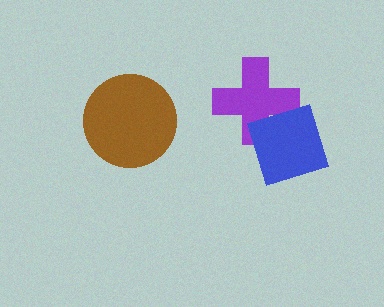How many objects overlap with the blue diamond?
1 object overlaps with the blue diamond.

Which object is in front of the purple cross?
The blue diamond is in front of the purple cross.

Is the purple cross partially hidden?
Yes, it is partially covered by another shape.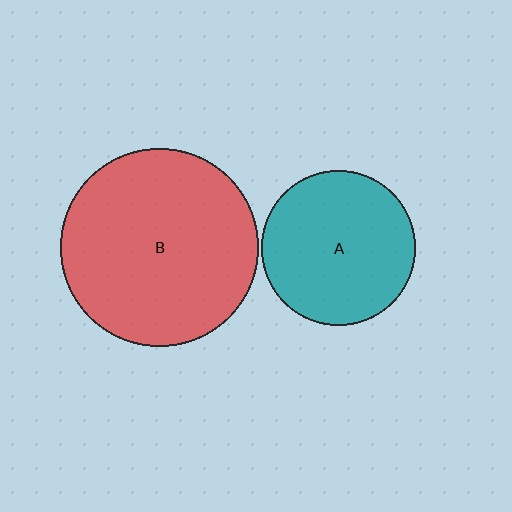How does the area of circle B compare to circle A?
Approximately 1.6 times.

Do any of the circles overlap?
No, none of the circles overlap.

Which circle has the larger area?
Circle B (red).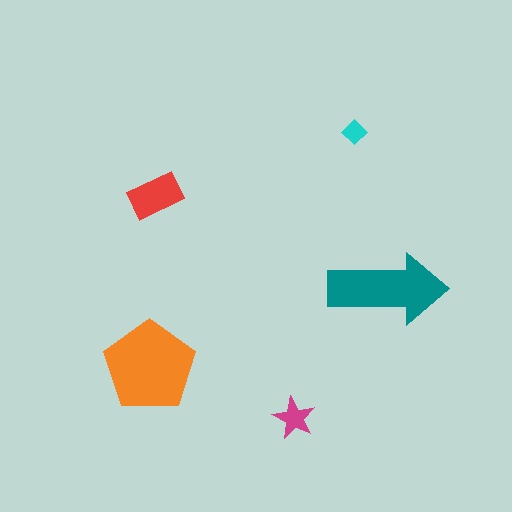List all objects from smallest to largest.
The cyan diamond, the magenta star, the red rectangle, the teal arrow, the orange pentagon.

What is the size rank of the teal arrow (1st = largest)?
2nd.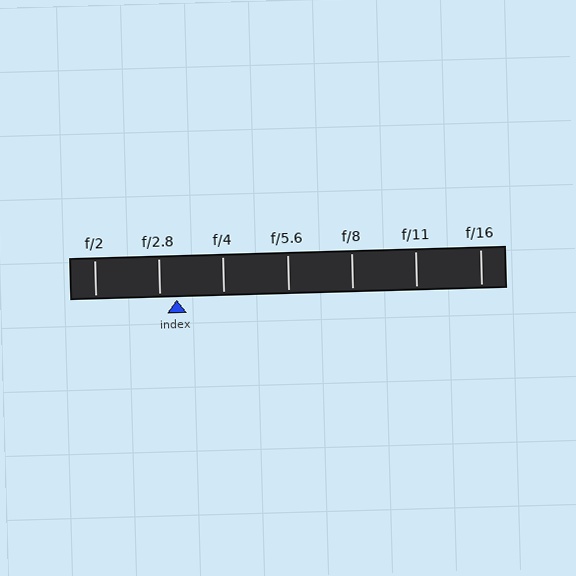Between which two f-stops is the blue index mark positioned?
The index mark is between f/2.8 and f/4.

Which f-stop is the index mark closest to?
The index mark is closest to f/2.8.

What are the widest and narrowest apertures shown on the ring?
The widest aperture shown is f/2 and the narrowest is f/16.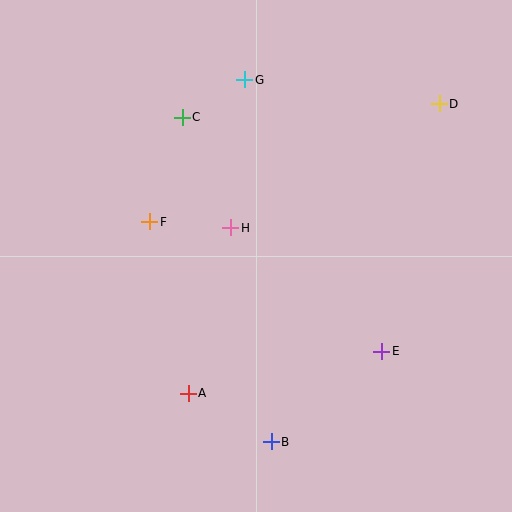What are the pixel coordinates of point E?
Point E is at (382, 351).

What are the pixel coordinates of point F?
Point F is at (150, 222).